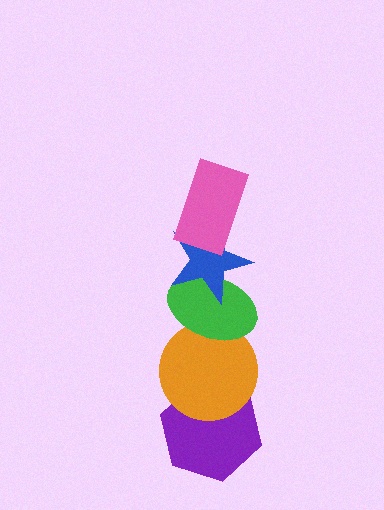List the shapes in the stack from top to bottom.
From top to bottom: the pink rectangle, the blue star, the green ellipse, the orange circle, the purple hexagon.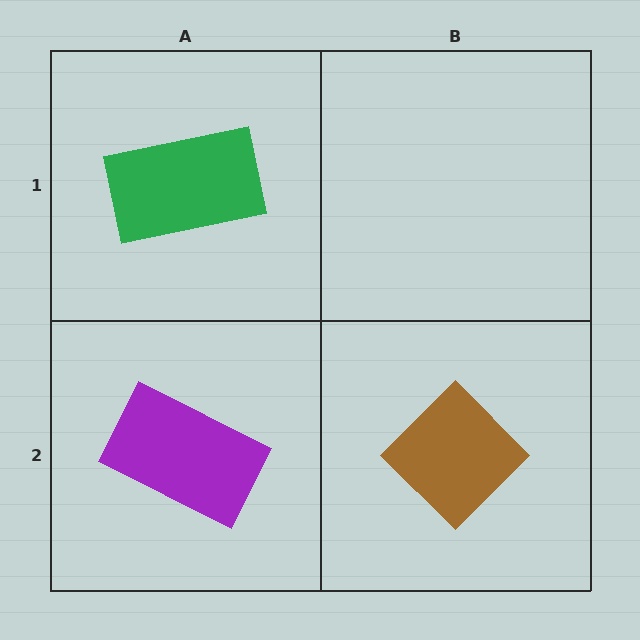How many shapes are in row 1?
1 shape.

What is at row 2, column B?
A brown diamond.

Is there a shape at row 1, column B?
No, that cell is empty.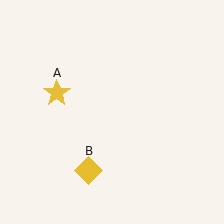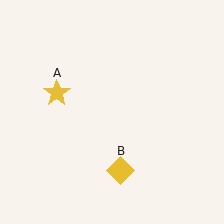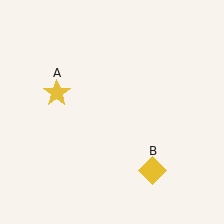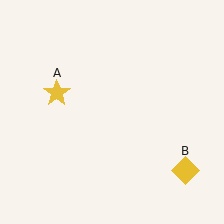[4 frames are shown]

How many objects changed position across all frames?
1 object changed position: yellow diamond (object B).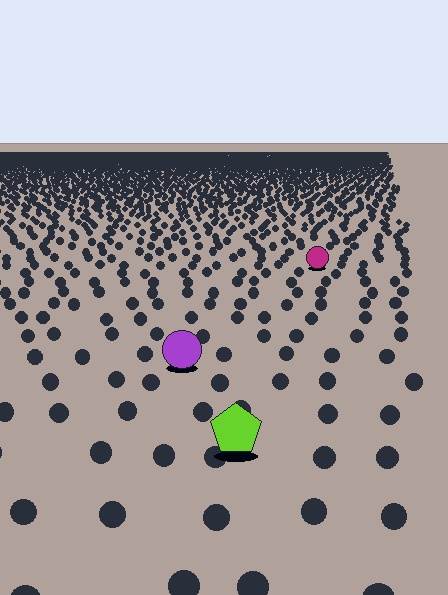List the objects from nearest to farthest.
From nearest to farthest: the lime pentagon, the purple circle, the magenta circle.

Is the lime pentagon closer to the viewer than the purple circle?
Yes. The lime pentagon is closer — you can tell from the texture gradient: the ground texture is coarser near it.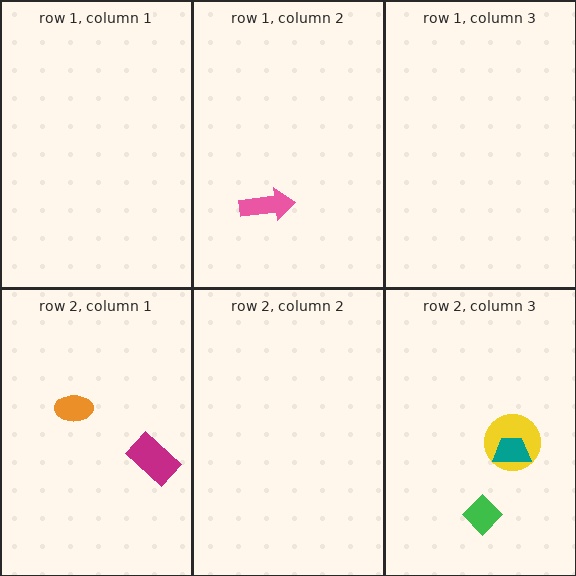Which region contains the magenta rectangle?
The row 2, column 1 region.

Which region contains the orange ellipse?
The row 2, column 1 region.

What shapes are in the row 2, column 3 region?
The yellow circle, the green diamond, the teal trapezoid.